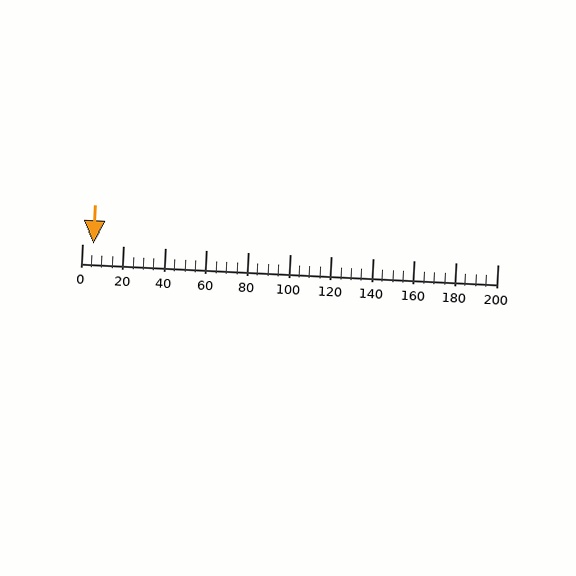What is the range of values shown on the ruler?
The ruler shows values from 0 to 200.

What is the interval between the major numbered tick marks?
The major tick marks are spaced 20 units apart.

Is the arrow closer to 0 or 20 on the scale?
The arrow is closer to 0.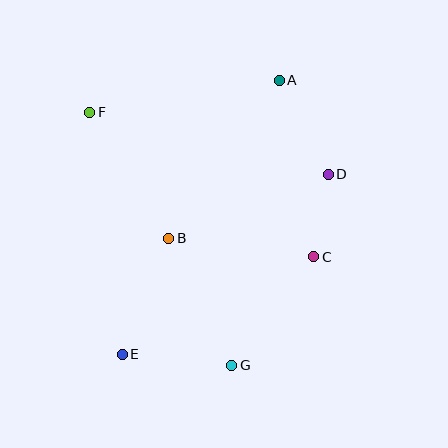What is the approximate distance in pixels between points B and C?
The distance between B and C is approximately 146 pixels.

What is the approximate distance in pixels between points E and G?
The distance between E and G is approximately 110 pixels.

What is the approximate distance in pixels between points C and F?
The distance between C and F is approximately 267 pixels.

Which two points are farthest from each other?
Points A and E are farthest from each other.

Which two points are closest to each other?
Points C and D are closest to each other.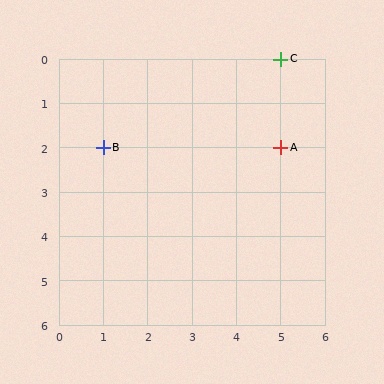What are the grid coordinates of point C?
Point C is at grid coordinates (5, 0).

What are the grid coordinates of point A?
Point A is at grid coordinates (5, 2).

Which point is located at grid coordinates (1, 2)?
Point B is at (1, 2).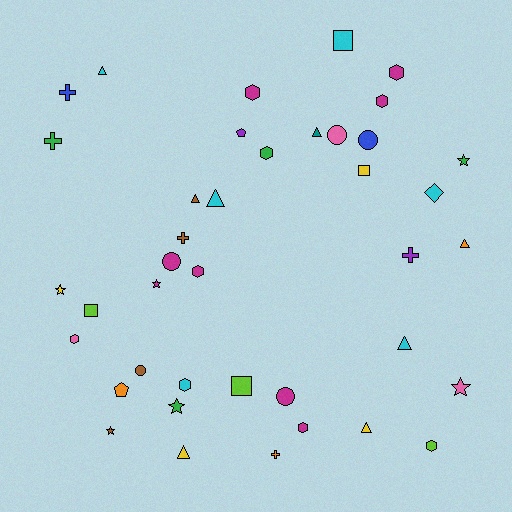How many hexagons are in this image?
There are 9 hexagons.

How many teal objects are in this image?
There is 1 teal object.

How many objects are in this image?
There are 40 objects.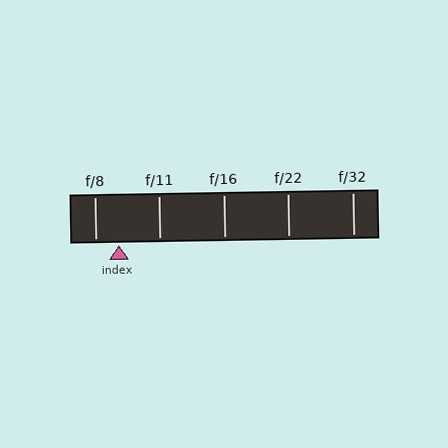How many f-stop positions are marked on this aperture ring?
There are 5 f-stop positions marked.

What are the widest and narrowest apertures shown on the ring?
The widest aperture shown is f/8 and the narrowest is f/32.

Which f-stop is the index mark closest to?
The index mark is closest to f/8.